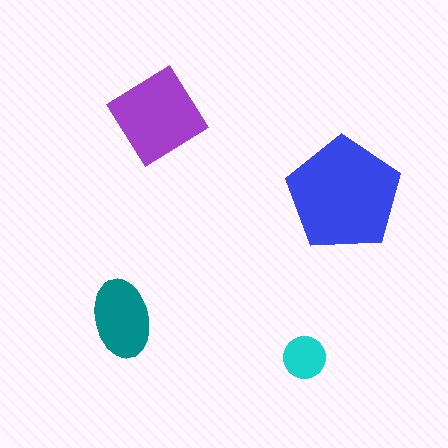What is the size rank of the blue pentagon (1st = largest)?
1st.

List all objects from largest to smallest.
The blue pentagon, the purple diamond, the teal ellipse, the cyan circle.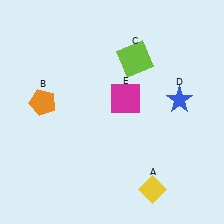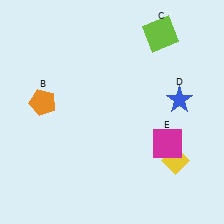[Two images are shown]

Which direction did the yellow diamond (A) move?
The yellow diamond (A) moved up.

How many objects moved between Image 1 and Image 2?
3 objects moved between the two images.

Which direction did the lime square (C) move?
The lime square (C) moved right.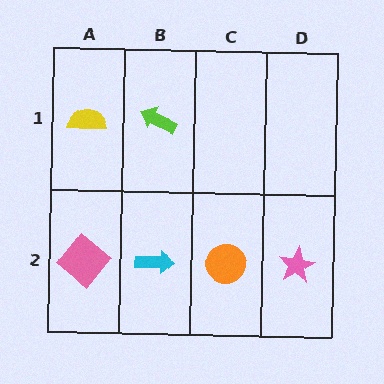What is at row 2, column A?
A pink diamond.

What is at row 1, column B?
A lime arrow.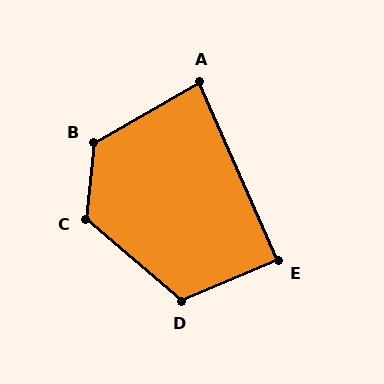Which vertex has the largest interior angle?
B, at approximately 126 degrees.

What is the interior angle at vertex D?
Approximately 116 degrees (obtuse).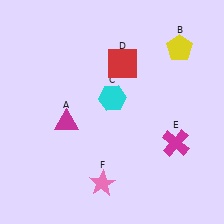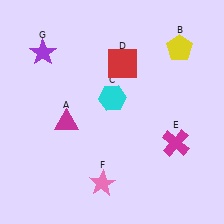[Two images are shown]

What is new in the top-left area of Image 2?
A purple star (G) was added in the top-left area of Image 2.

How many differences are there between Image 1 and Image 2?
There is 1 difference between the two images.